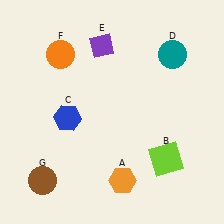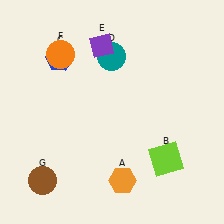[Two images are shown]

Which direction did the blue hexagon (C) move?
The blue hexagon (C) moved up.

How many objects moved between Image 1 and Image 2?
2 objects moved between the two images.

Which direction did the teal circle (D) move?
The teal circle (D) moved left.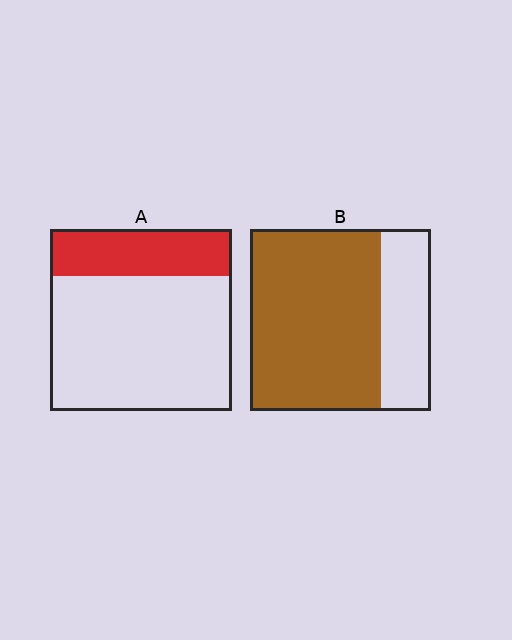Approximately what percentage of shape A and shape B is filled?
A is approximately 25% and B is approximately 70%.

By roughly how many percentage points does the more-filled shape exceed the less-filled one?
By roughly 45 percentage points (B over A).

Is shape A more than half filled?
No.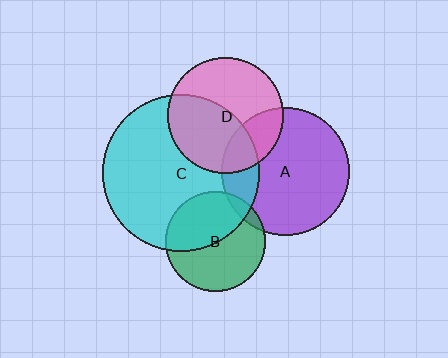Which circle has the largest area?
Circle C (cyan).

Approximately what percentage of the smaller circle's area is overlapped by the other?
Approximately 5%.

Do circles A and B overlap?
Yes.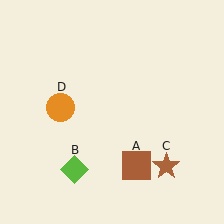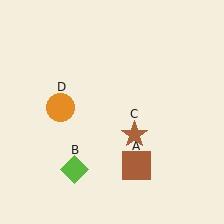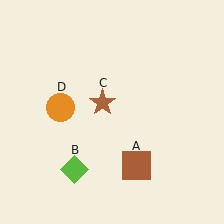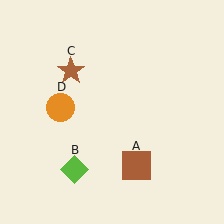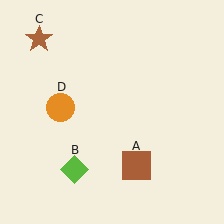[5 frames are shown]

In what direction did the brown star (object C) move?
The brown star (object C) moved up and to the left.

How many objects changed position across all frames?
1 object changed position: brown star (object C).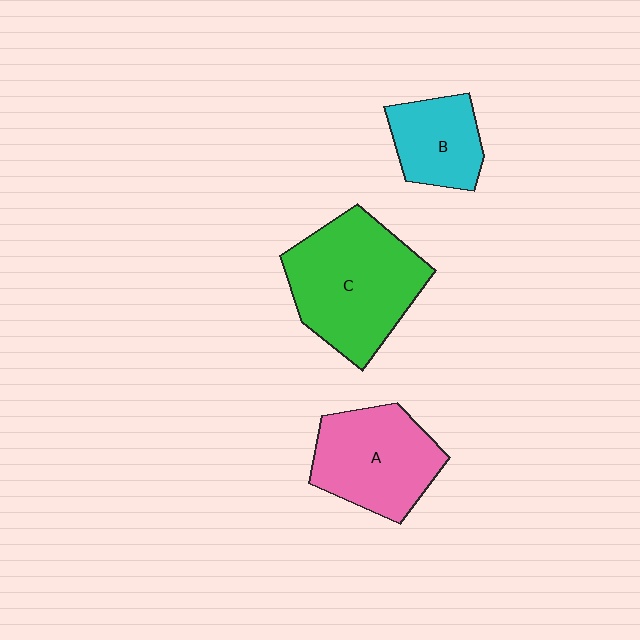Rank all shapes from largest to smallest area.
From largest to smallest: C (green), A (pink), B (cyan).